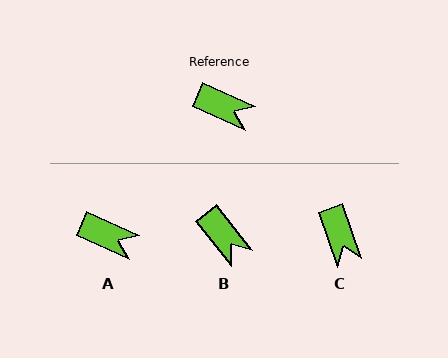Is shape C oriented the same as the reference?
No, it is off by about 46 degrees.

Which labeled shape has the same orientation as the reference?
A.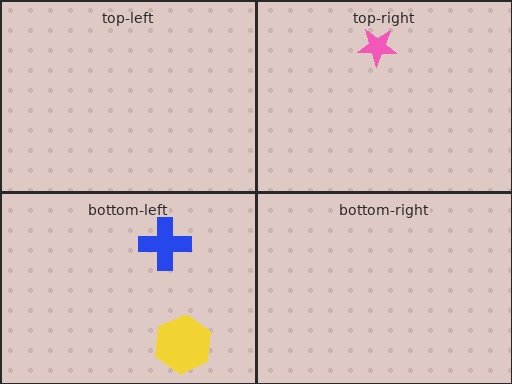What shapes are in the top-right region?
The pink star.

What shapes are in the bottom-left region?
The yellow hexagon, the blue cross.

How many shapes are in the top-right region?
1.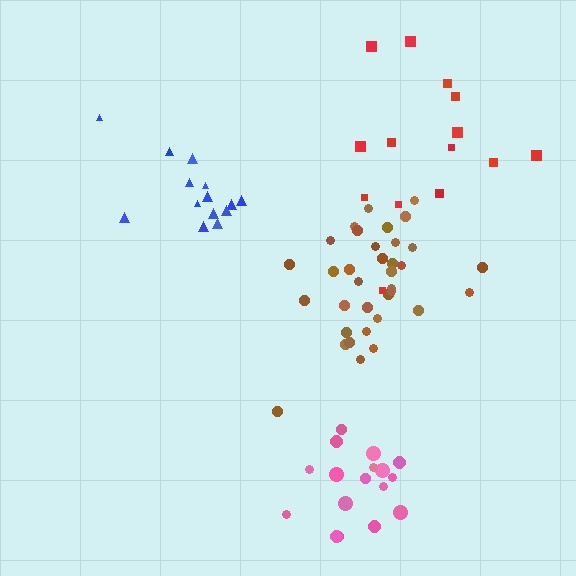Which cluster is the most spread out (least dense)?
Red.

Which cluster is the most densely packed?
Brown.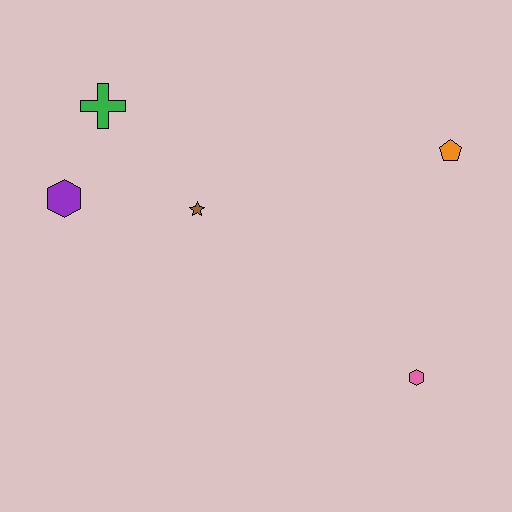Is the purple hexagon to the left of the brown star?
Yes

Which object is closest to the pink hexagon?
The orange pentagon is closest to the pink hexagon.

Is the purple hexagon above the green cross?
No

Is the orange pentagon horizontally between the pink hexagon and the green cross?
No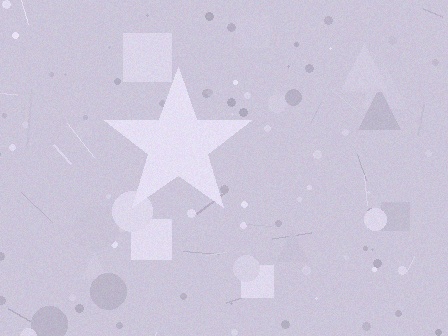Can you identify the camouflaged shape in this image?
The camouflaged shape is a star.